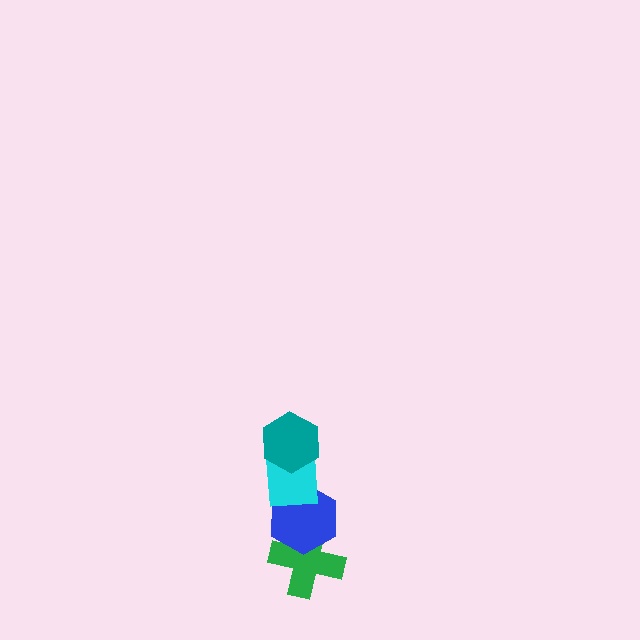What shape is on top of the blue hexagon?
The cyan square is on top of the blue hexagon.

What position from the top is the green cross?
The green cross is 4th from the top.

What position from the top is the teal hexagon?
The teal hexagon is 1st from the top.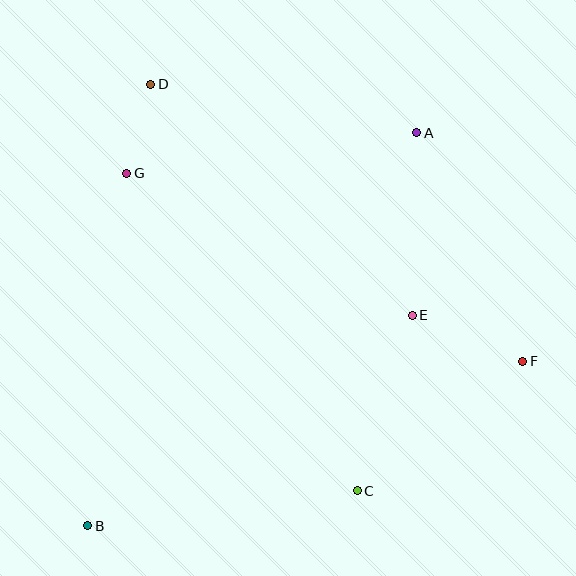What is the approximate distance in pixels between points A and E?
The distance between A and E is approximately 183 pixels.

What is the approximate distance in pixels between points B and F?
The distance between B and F is approximately 465 pixels.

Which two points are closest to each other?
Points D and G are closest to each other.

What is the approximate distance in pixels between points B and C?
The distance between B and C is approximately 272 pixels.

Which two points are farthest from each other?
Points A and B are farthest from each other.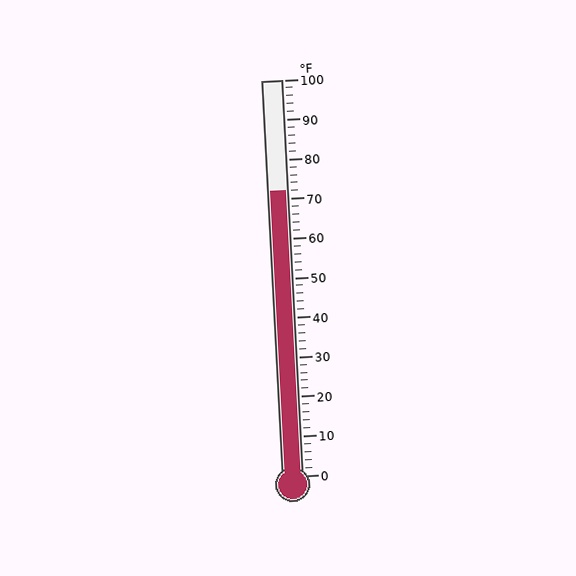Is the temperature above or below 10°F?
The temperature is above 10°F.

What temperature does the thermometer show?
The thermometer shows approximately 72°F.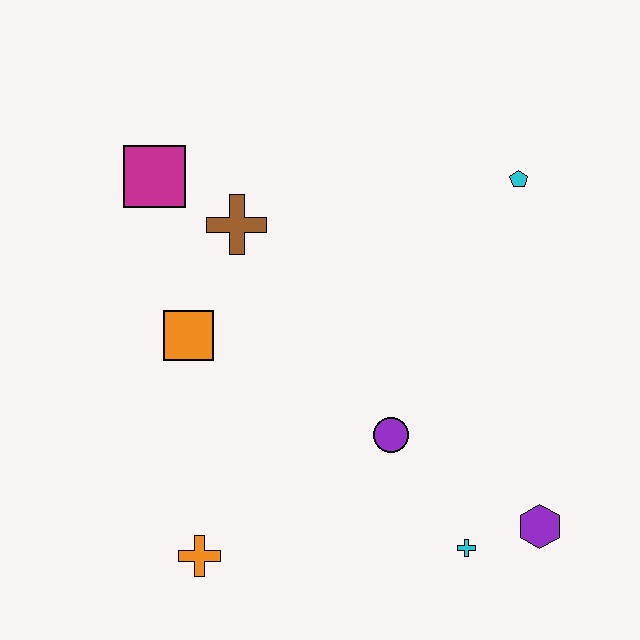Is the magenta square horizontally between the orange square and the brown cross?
No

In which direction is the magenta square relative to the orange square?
The magenta square is above the orange square.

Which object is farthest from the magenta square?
The purple hexagon is farthest from the magenta square.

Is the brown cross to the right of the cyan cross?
No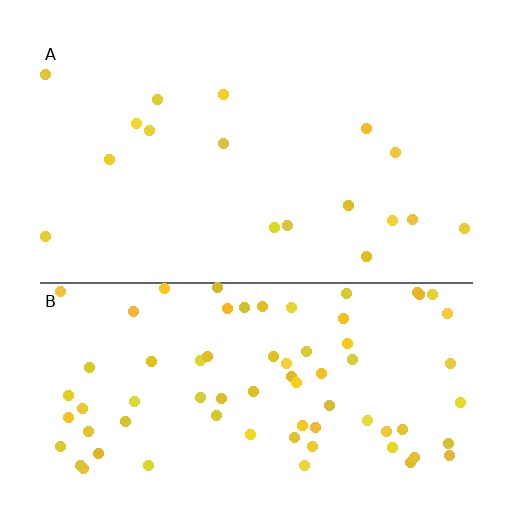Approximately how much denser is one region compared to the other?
Approximately 4.4× — region B over region A.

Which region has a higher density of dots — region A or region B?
B (the bottom).